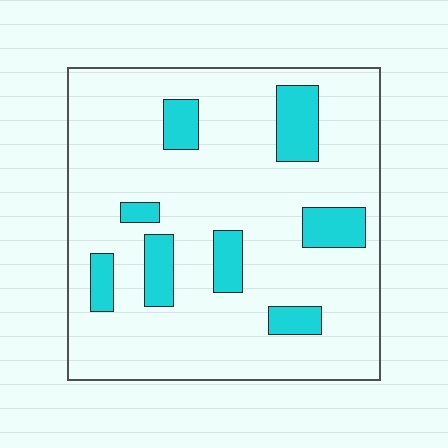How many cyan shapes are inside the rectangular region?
8.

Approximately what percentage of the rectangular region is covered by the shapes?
Approximately 15%.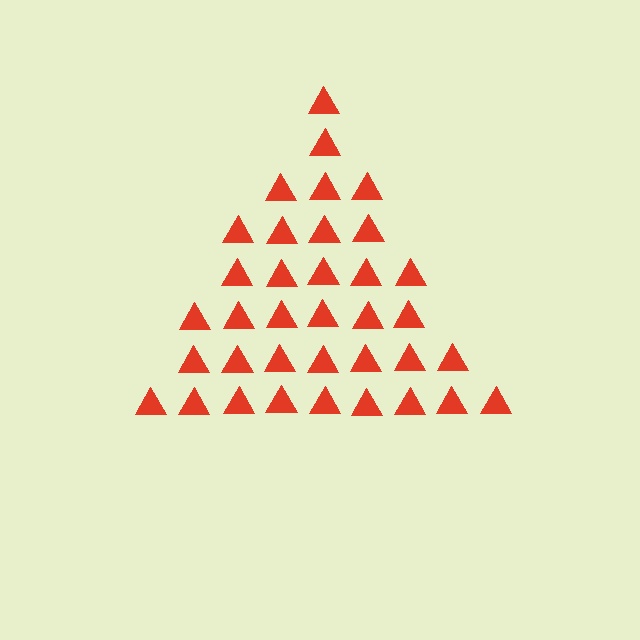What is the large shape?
The large shape is a triangle.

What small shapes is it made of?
It is made of small triangles.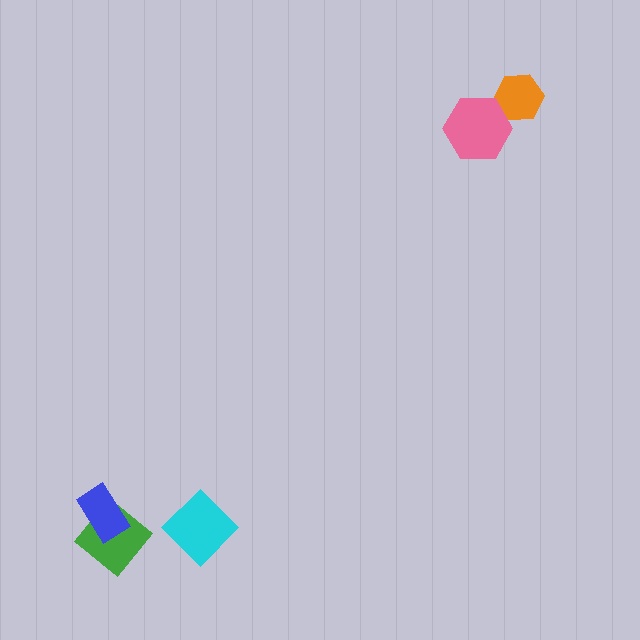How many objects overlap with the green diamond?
1 object overlaps with the green diamond.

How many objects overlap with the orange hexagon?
1 object overlaps with the orange hexagon.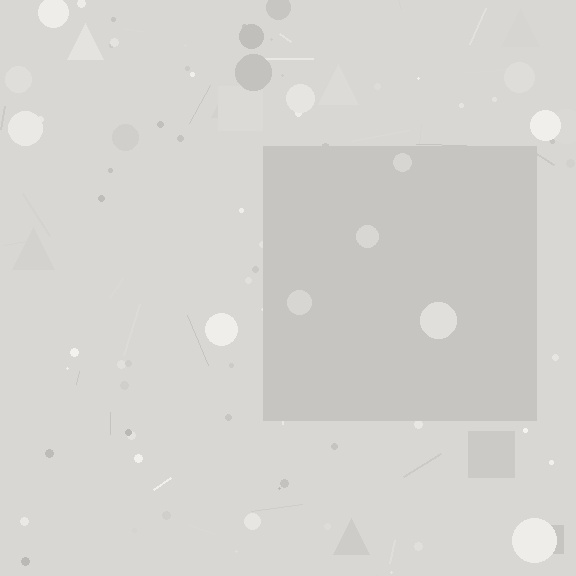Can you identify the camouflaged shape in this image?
The camouflaged shape is a square.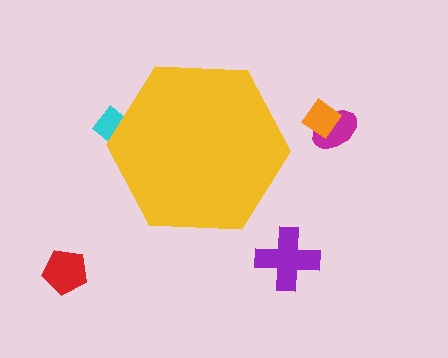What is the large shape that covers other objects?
A yellow hexagon.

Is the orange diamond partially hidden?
No, the orange diamond is fully visible.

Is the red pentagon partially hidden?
No, the red pentagon is fully visible.